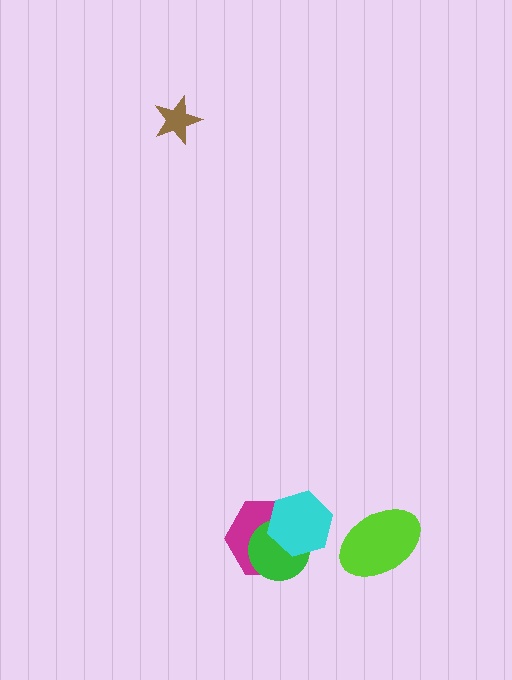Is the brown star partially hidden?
No, no other shape covers it.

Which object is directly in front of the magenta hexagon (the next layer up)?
The green circle is directly in front of the magenta hexagon.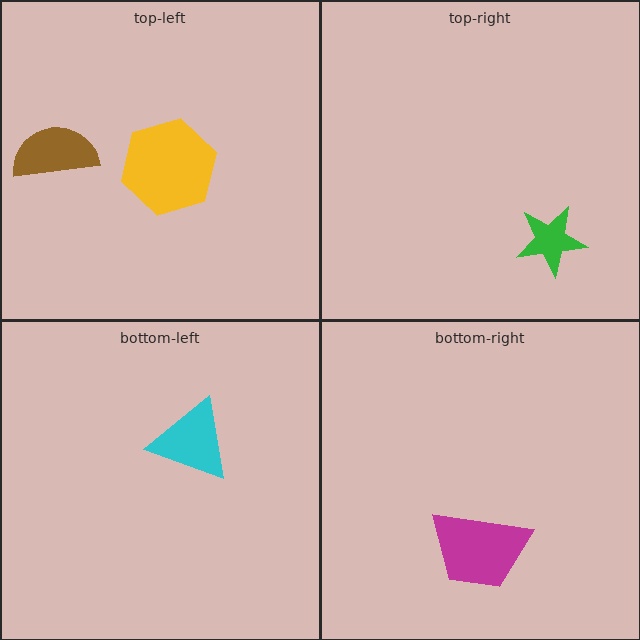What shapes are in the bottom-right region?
The magenta trapezoid.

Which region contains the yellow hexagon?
The top-left region.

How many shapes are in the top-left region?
2.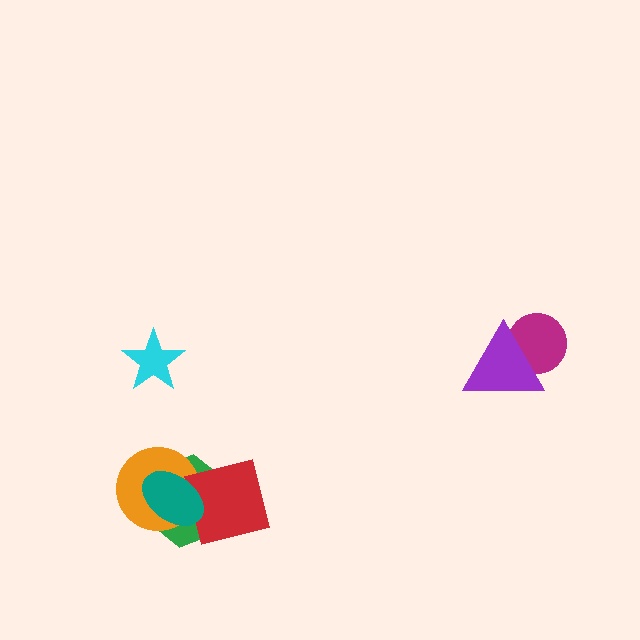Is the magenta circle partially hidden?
Yes, it is partially covered by another shape.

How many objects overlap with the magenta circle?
1 object overlaps with the magenta circle.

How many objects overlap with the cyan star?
0 objects overlap with the cyan star.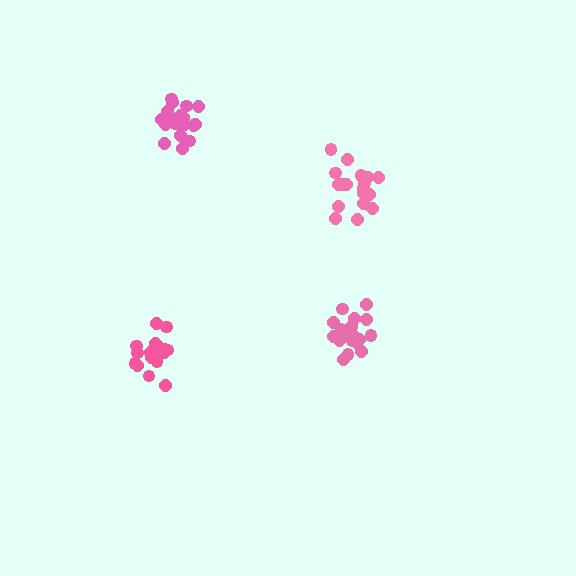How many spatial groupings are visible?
There are 4 spatial groupings.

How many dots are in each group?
Group 1: 18 dots, Group 2: 19 dots, Group 3: 20 dots, Group 4: 18 dots (75 total).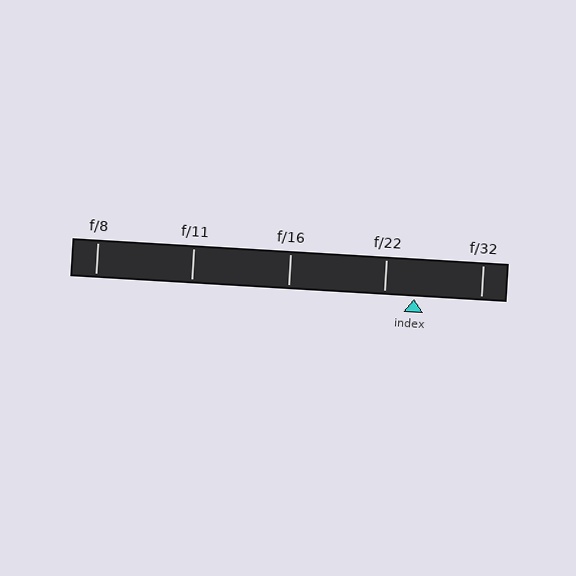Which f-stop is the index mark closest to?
The index mark is closest to f/22.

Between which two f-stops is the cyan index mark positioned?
The index mark is between f/22 and f/32.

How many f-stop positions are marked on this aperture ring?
There are 5 f-stop positions marked.